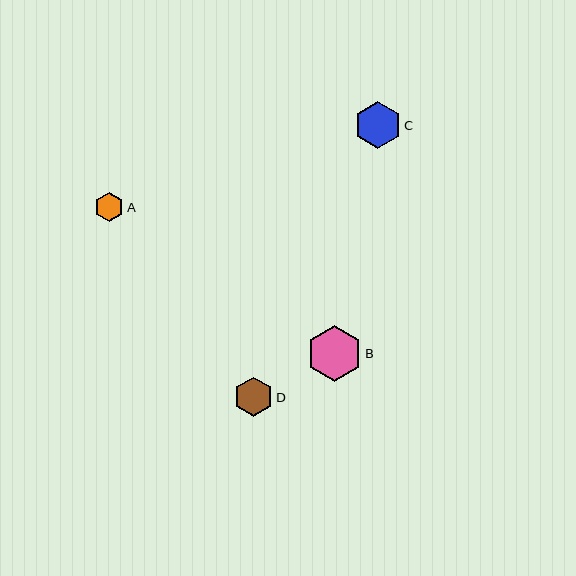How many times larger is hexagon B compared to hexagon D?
Hexagon B is approximately 1.4 times the size of hexagon D.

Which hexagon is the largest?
Hexagon B is the largest with a size of approximately 56 pixels.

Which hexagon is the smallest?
Hexagon A is the smallest with a size of approximately 29 pixels.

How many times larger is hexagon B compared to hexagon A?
Hexagon B is approximately 1.9 times the size of hexagon A.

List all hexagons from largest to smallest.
From largest to smallest: B, C, D, A.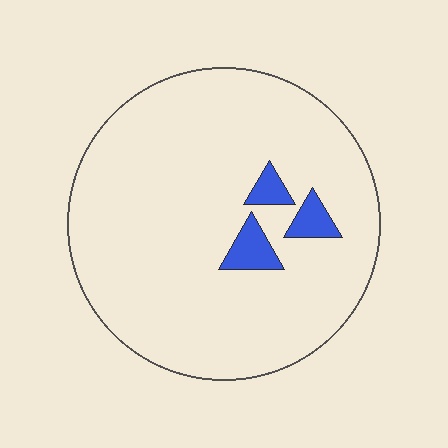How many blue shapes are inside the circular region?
3.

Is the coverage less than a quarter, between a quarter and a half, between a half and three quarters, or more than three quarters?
Less than a quarter.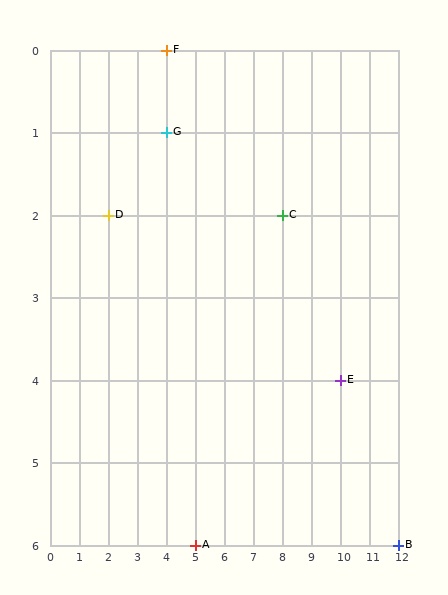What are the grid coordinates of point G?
Point G is at grid coordinates (4, 1).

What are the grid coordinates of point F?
Point F is at grid coordinates (4, 0).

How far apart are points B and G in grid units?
Points B and G are 8 columns and 5 rows apart (about 9.4 grid units diagonally).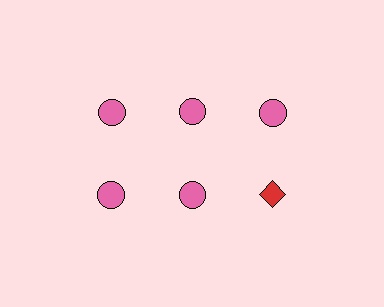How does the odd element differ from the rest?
It differs in both color (red instead of pink) and shape (diamond instead of circle).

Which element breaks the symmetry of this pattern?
The red diamond in the second row, center column breaks the symmetry. All other shapes are pink circles.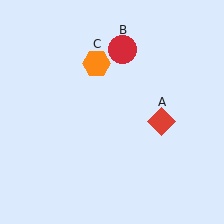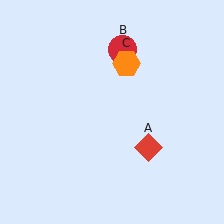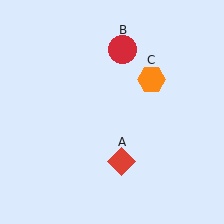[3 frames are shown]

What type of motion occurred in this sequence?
The red diamond (object A), orange hexagon (object C) rotated clockwise around the center of the scene.